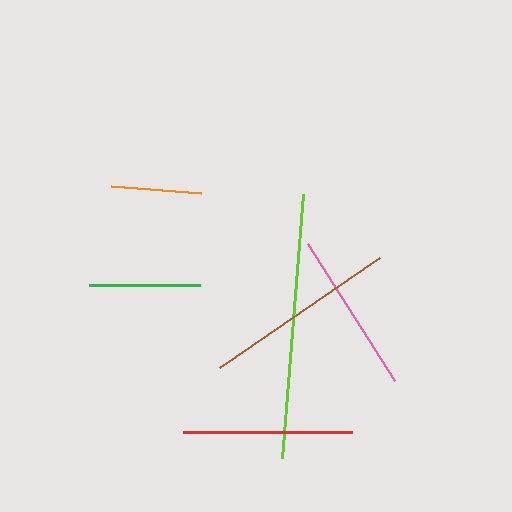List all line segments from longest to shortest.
From longest to shortest: lime, brown, red, pink, green, orange.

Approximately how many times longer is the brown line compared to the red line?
The brown line is approximately 1.2 times the length of the red line.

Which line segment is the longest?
The lime line is the longest at approximately 265 pixels.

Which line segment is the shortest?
The orange line is the shortest at approximately 90 pixels.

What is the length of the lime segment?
The lime segment is approximately 265 pixels long.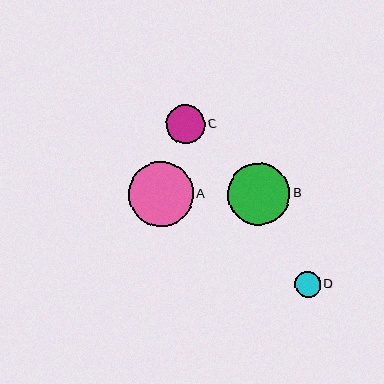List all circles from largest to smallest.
From largest to smallest: A, B, C, D.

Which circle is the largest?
Circle A is the largest with a size of approximately 65 pixels.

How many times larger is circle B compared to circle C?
Circle B is approximately 1.6 times the size of circle C.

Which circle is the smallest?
Circle D is the smallest with a size of approximately 26 pixels.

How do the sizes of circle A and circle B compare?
Circle A and circle B are approximately the same size.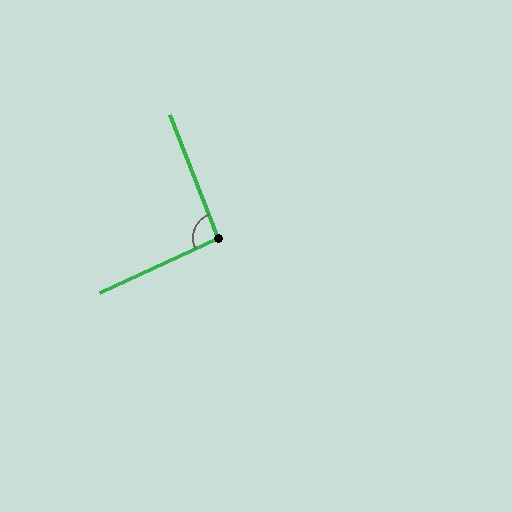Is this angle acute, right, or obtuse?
It is approximately a right angle.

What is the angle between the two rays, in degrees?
Approximately 94 degrees.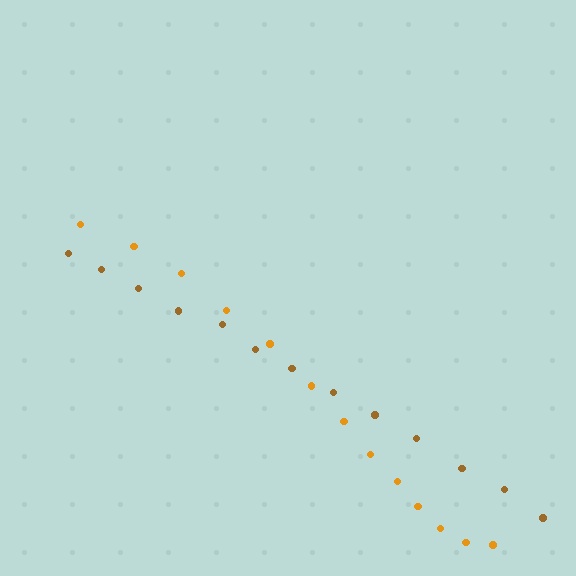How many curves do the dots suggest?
There are 2 distinct paths.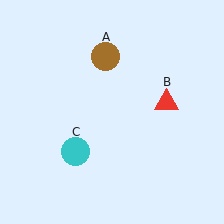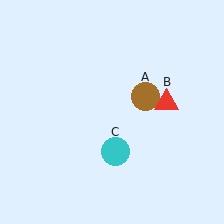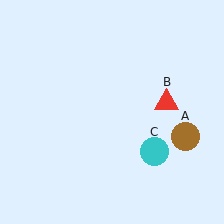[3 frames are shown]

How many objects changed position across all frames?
2 objects changed position: brown circle (object A), cyan circle (object C).